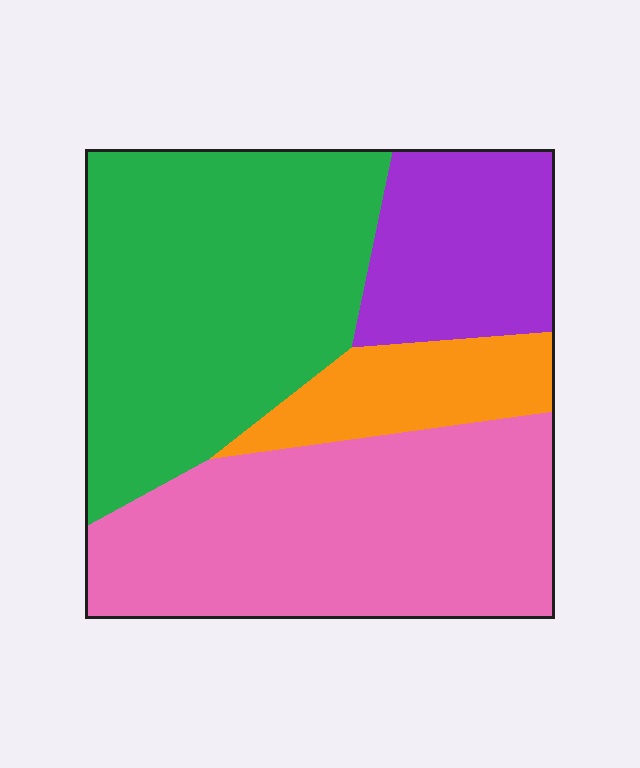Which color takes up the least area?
Orange, at roughly 10%.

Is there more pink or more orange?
Pink.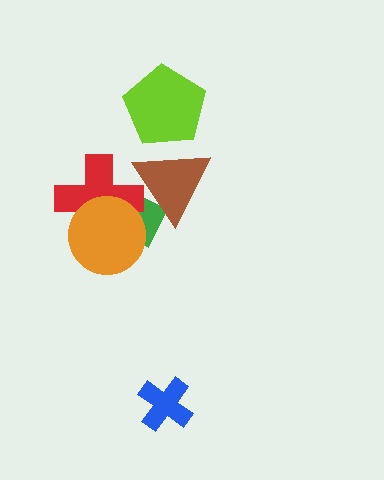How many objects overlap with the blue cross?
0 objects overlap with the blue cross.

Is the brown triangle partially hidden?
Yes, it is partially covered by another shape.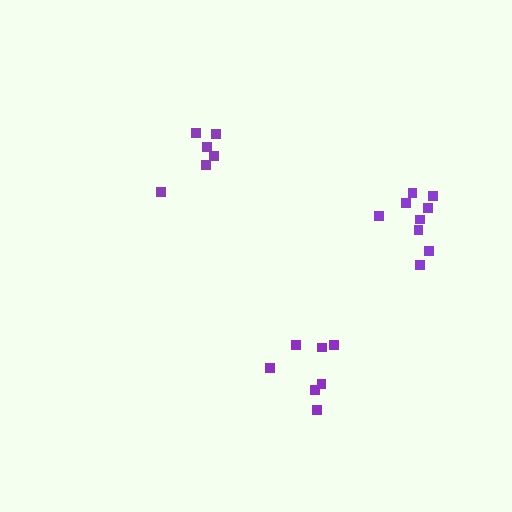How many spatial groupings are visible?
There are 3 spatial groupings.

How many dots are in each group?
Group 1: 7 dots, Group 2: 6 dots, Group 3: 9 dots (22 total).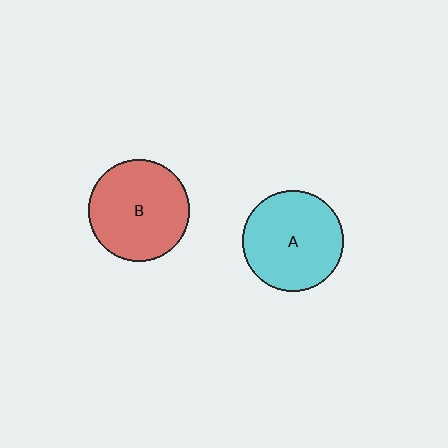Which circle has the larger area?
Circle B (red).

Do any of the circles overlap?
No, none of the circles overlap.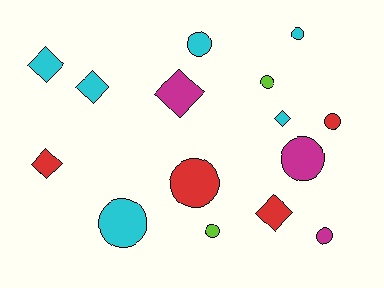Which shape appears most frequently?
Circle, with 9 objects.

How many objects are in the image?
There are 15 objects.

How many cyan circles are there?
There are 3 cyan circles.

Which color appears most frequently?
Cyan, with 6 objects.